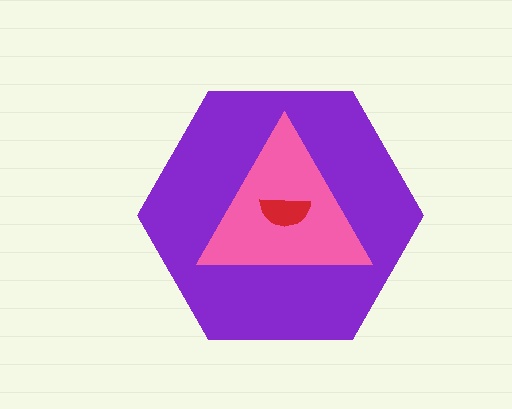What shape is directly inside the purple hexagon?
The pink triangle.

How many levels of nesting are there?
3.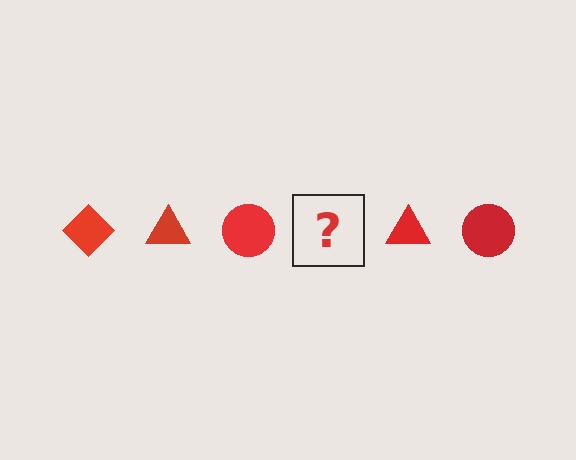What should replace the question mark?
The question mark should be replaced with a red diamond.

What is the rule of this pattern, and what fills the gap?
The rule is that the pattern cycles through diamond, triangle, circle shapes in red. The gap should be filled with a red diamond.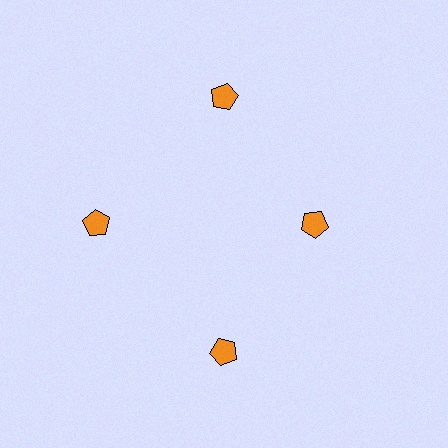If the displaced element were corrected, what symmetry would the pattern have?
It would have 4-fold rotational symmetry — the pattern would map onto itself every 90 degrees.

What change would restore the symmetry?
The symmetry would be restored by moving it outward, back onto the ring so that all 4 pentagons sit at equal angles and equal distance from the center.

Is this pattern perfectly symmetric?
No. The 4 orange pentagons are arranged in a ring, but one element near the 3 o'clock position is pulled inward toward the center, breaking the 4-fold rotational symmetry.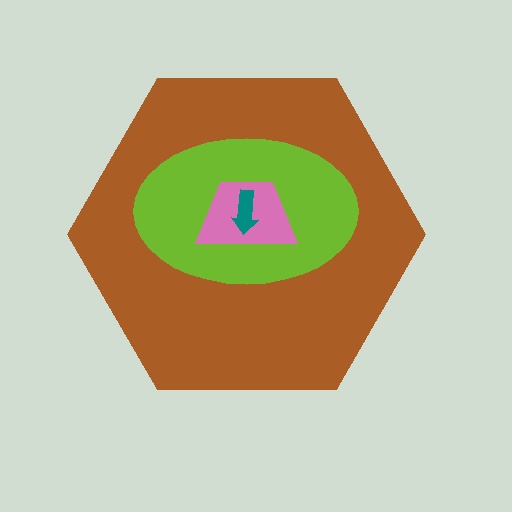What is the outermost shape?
The brown hexagon.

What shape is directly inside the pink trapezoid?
The teal arrow.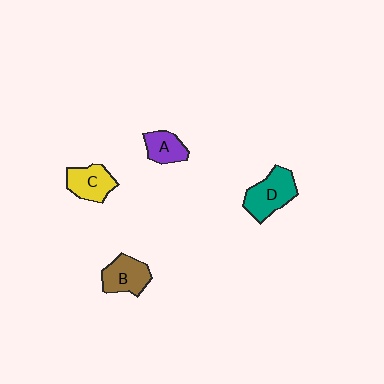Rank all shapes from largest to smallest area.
From largest to smallest: D (teal), B (brown), C (yellow), A (purple).